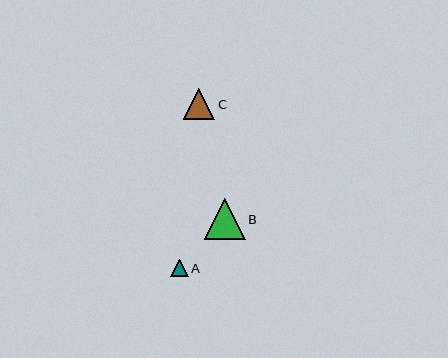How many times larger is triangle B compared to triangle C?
Triangle B is approximately 1.3 times the size of triangle C.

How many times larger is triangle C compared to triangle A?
Triangle C is approximately 1.8 times the size of triangle A.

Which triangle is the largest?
Triangle B is the largest with a size of approximately 40 pixels.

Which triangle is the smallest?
Triangle A is the smallest with a size of approximately 18 pixels.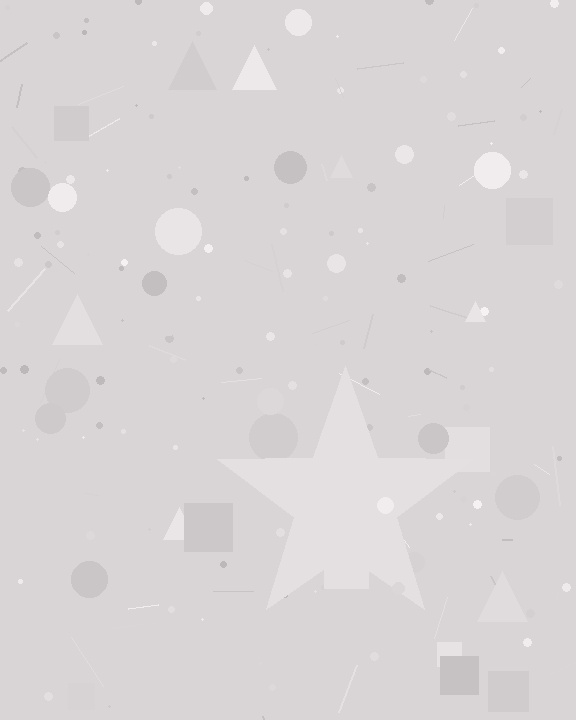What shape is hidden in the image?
A star is hidden in the image.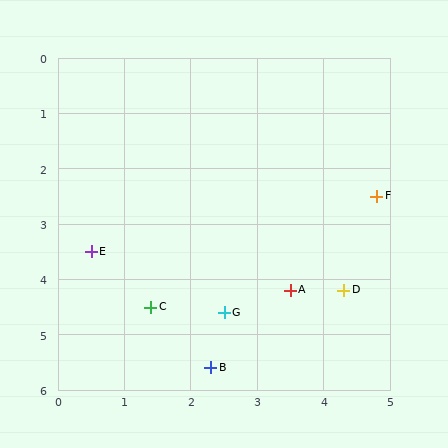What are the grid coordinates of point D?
Point D is at approximately (4.3, 4.2).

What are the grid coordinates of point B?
Point B is at approximately (2.3, 5.6).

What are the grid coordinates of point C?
Point C is at approximately (1.4, 4.5).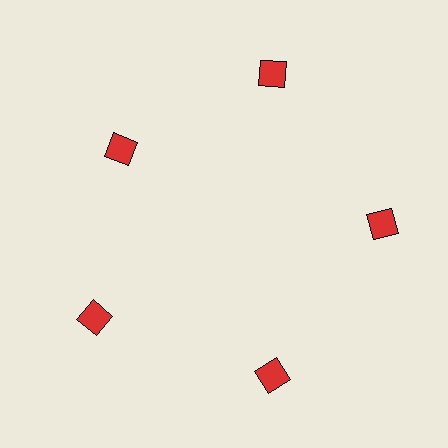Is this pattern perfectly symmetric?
No. The 5 red squares are arranged in a ring, but one element near the 10 o'clock position is pulled inward toward the center, breaking the 5-fold rotational symmetry.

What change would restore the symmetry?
The symmetry would be restored by moving it outward, back onto the ring so that all 5 squares sit at equal angles and equal distance from the center.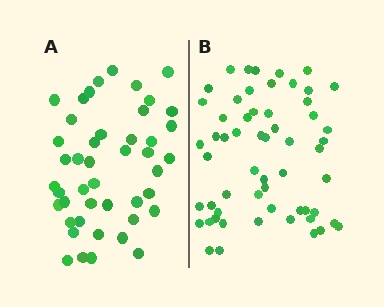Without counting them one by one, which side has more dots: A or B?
Region B (the right region) has more dots.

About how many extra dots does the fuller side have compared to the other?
Region B has approximately 15 more dots than region A.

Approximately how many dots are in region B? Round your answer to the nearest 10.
About 60 dots. (The exact count is 58, which rounds to 60.)